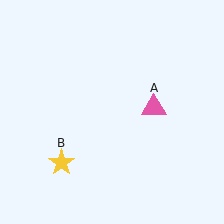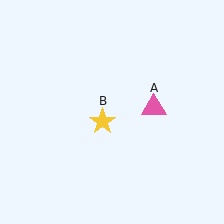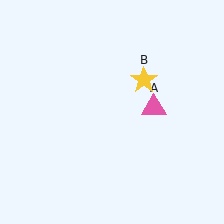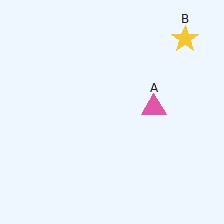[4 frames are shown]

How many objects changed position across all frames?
1 object changed position: yellow star (object B).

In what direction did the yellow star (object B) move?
The yellow star (object B) moved up and to the right.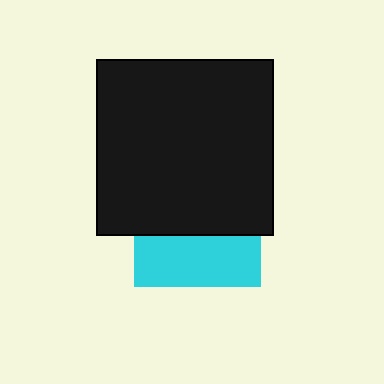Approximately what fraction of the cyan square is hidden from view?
Roughly 59% of the cyan square is hidden behind the black square.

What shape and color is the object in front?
The object in front is a black square.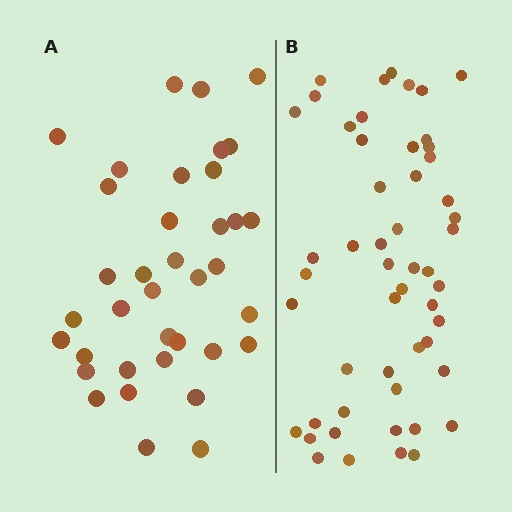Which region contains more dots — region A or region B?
Region B (the right region) has more dots.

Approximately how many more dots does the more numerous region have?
Region B has approximately 15 more dots than region A.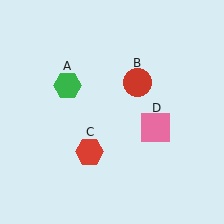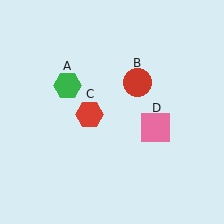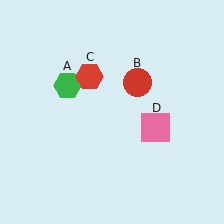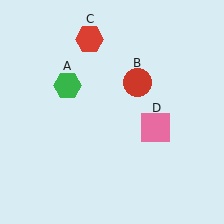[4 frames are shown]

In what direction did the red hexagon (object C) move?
The red hexagon (object C) moved up.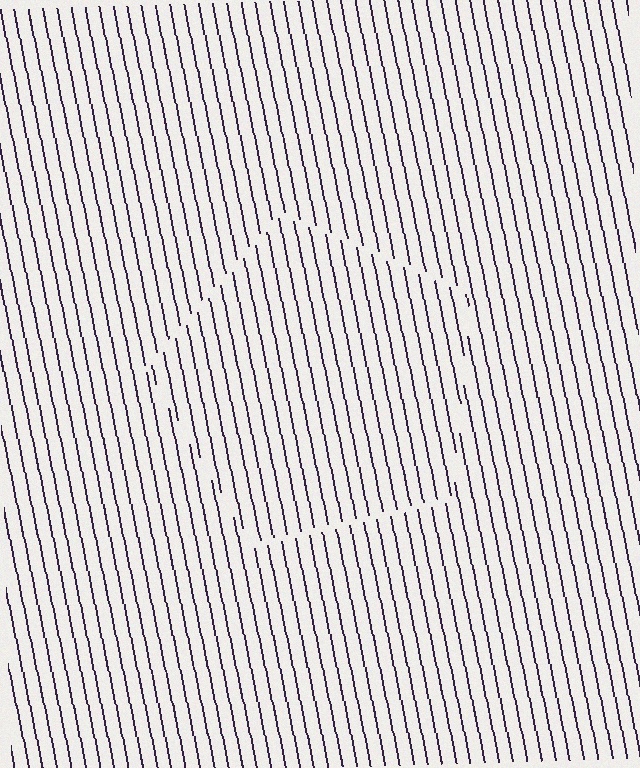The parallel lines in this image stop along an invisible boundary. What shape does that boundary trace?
An illusory pentagon. The interior of the shape contains the same grating, shifted by half a period — the contour is defined by the phase discontinuity where line-ends from the inner and outer gratings abut.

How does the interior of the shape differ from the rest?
The interior of the shape contains the same grating, shifted by half a period — the contour is defined by the phase discontinuity where line-ends from the inner and outer gratings abut.